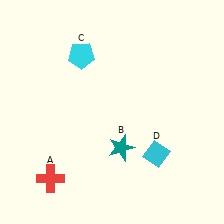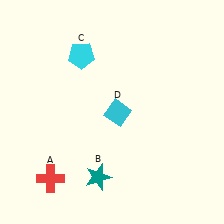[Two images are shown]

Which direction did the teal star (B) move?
The teal star (B) moved down.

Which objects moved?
The objects that moved are: the teal star (B), the cyan diamond (D).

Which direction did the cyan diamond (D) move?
The cyan diamond (D) moved up.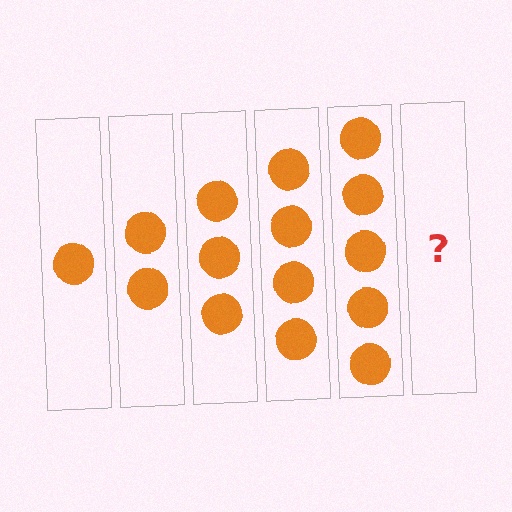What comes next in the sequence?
The next element should be 6 circles.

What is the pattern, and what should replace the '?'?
The pattern is that each step adds one more circle. The '?' should be 6 circles.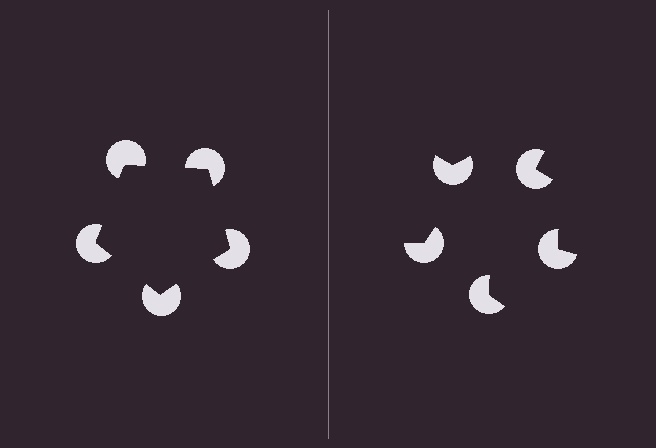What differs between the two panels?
The pac-man discs are positioned identically on both sides; only the wedge orientations differ. On the left they align to a pentagon; on the right they are misaligned.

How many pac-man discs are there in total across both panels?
10 — 5 on each side.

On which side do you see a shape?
An illusory pentagon appears on the left side. On the right side the wedge cuts are rotated, so no coherent shape forms.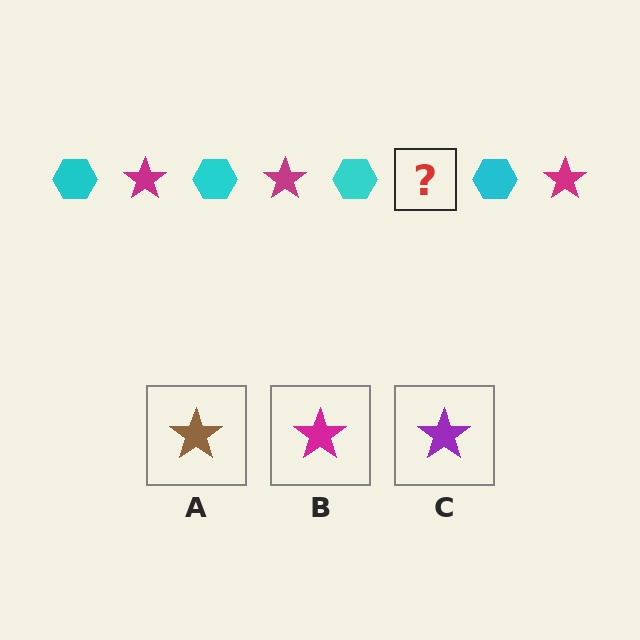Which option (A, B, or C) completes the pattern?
B.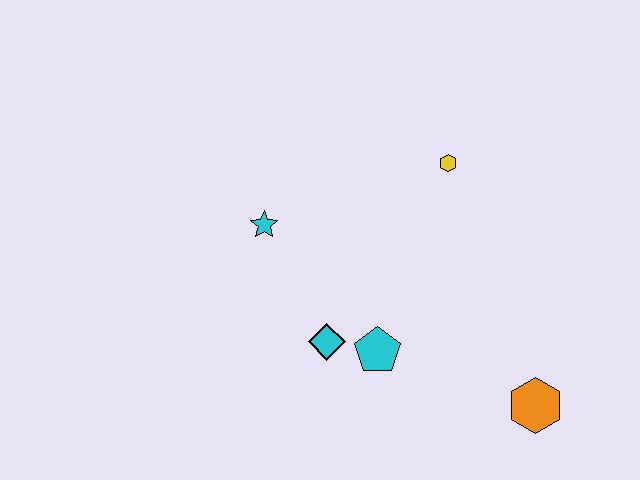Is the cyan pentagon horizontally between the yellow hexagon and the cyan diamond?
Yes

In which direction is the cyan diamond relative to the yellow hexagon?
The cyan diamond is below the yellow hexagon.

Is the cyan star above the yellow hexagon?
No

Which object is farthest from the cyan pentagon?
The yellow hexagon is farthest from the cyan pentagon.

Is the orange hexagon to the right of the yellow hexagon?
Yes